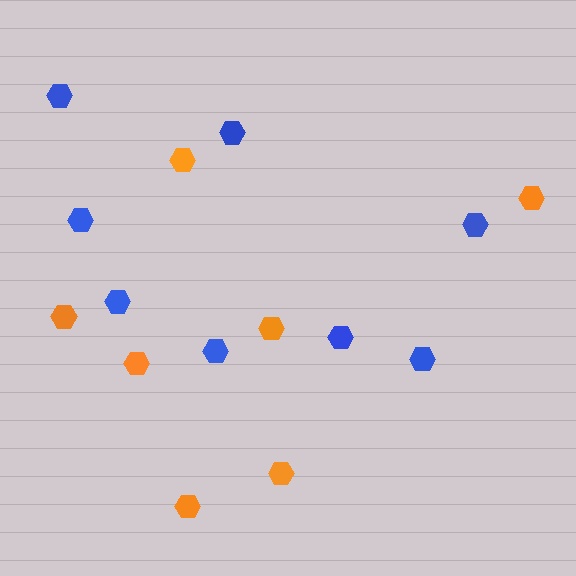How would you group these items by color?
There are 2 groups: one group of orange hexagons (7) and one group of blue hexagons (8).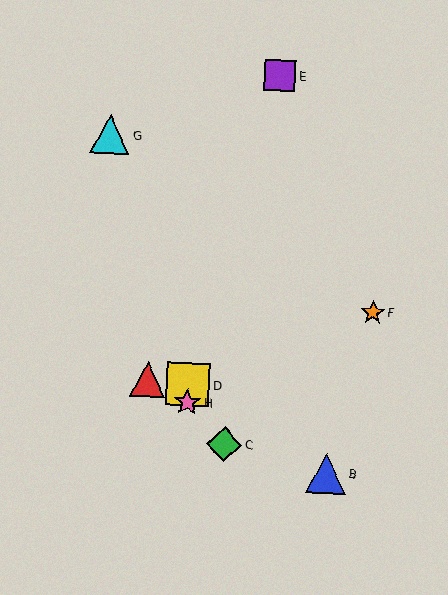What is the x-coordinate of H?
Object H is at x≈187.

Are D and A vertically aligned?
No, D is at x≈188 and A is at x≈148.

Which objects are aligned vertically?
Objects D, H are aligned vertically.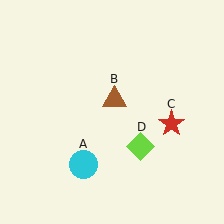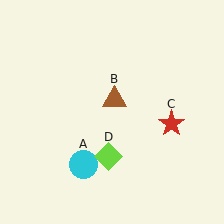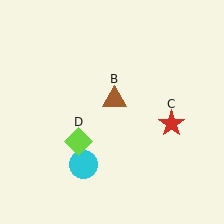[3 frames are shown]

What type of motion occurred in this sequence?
The lime diamond (object D) rotated clockwise around the center of the scene.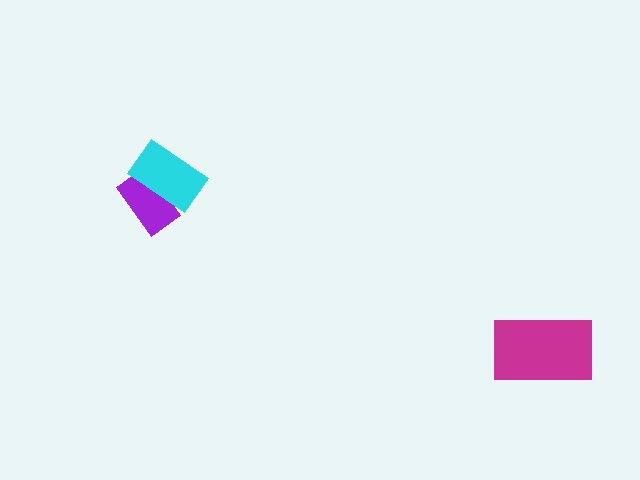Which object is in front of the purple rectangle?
The cyan rectangle is in front of the purple rectangle.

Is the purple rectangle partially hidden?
Yes, it is partially covered by another shape.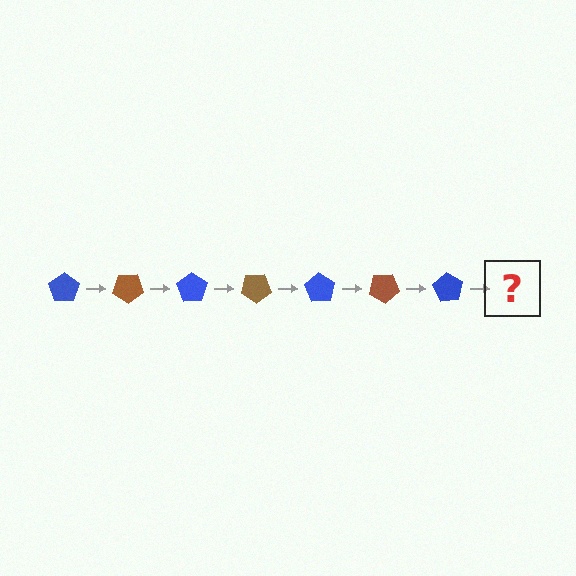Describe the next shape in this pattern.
It should be a brown pentagon, rotated 245 degrees from the start.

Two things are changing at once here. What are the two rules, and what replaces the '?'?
The two rules are that it rotates 35 degrees each step and the color cycles through blue and brown. The '?' should be a brown pentagon, rotated 245 degrees from the start.